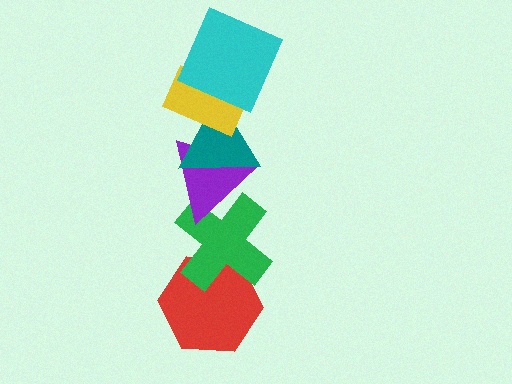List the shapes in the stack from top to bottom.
From top to bottom: the cyan square, the yellow rectangle, the teal triangle, the purple triangle, the green cross, the red hexagon.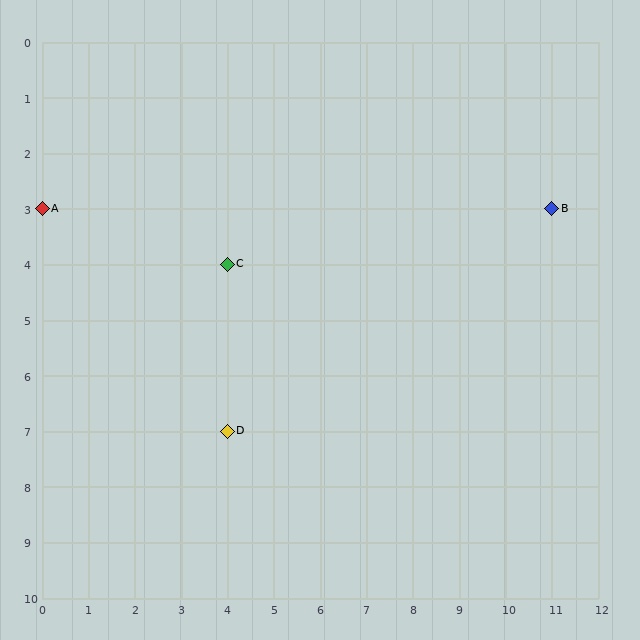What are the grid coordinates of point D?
Point D is at grid coordinates (4, 7).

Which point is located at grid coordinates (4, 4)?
Point C is at (4, 4).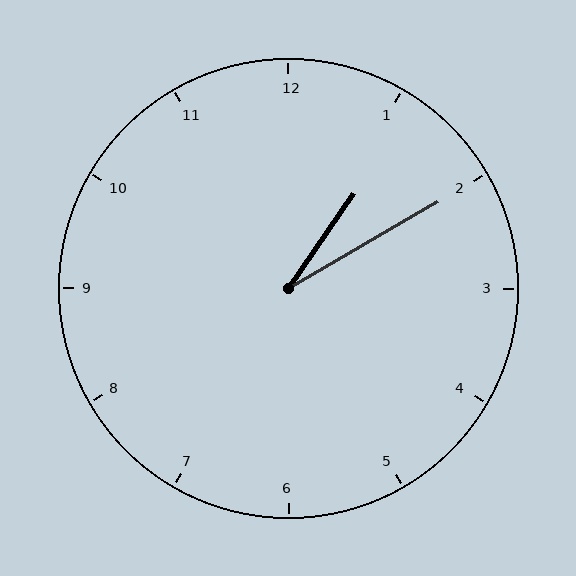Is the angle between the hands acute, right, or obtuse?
It is acute.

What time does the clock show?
1:10.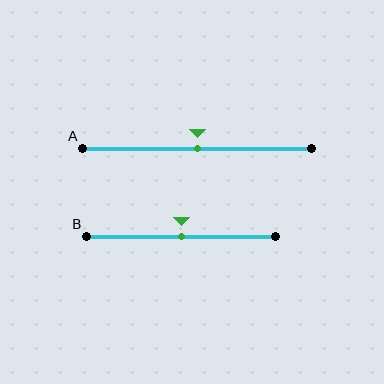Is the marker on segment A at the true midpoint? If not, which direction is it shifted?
Yes, the marker on segment A is at the true midpoint.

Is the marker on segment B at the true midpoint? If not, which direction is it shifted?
Yes, the marker on segment B is at the true midpoint.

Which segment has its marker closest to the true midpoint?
Segment A has its marker closest to the true midpoint.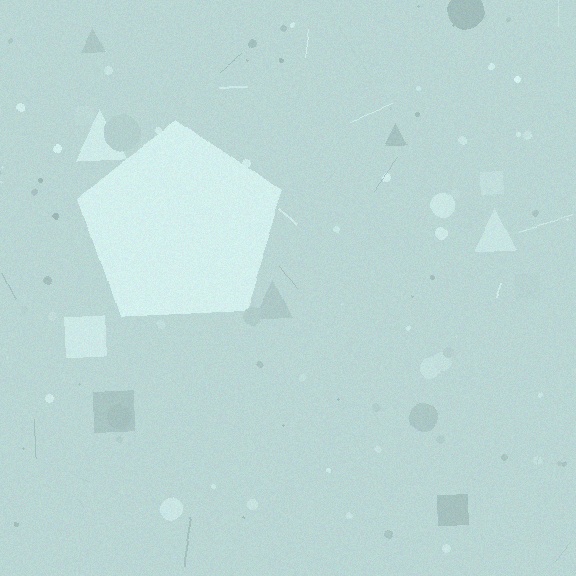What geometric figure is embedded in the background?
A pentagon is embedded in the background.